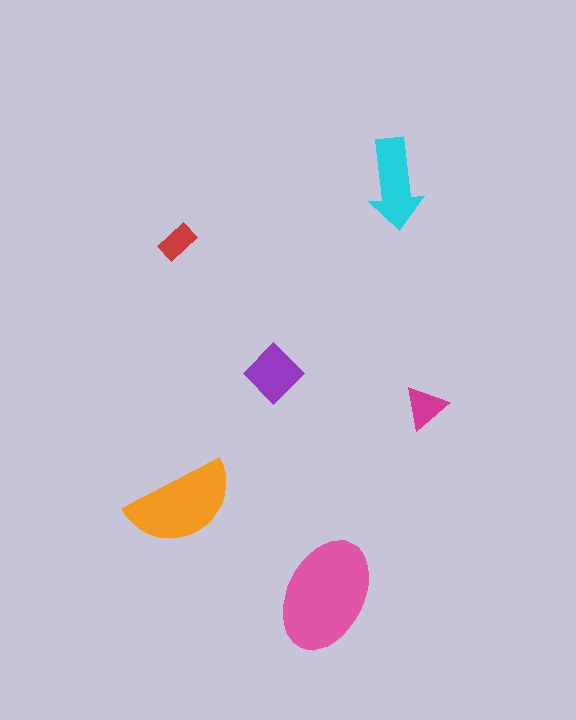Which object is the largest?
The pink ellipse.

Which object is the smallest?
The red rectangle.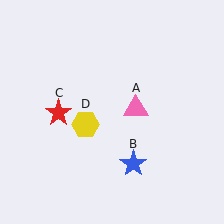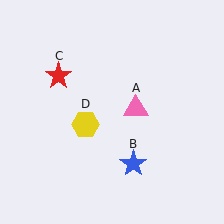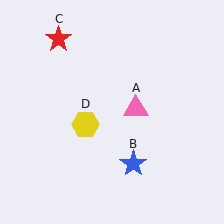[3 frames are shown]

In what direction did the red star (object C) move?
The red star (object C) moved up.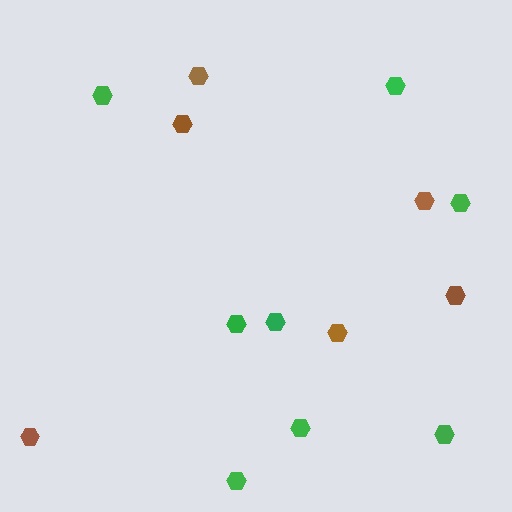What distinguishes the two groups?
There are 2 groups: one group of green hexagons (8) and one group of brown hexagons (6).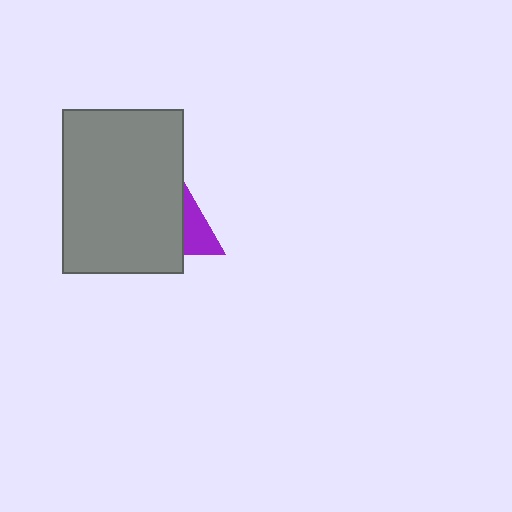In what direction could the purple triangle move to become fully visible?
The purple triangle could move right. That would shift it out from behind the gray rectangle entirely.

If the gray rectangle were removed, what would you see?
You would see the complete purple triangle.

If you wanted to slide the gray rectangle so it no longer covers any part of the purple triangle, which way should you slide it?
Slide it left — that is the most direct way to separate the two shapes.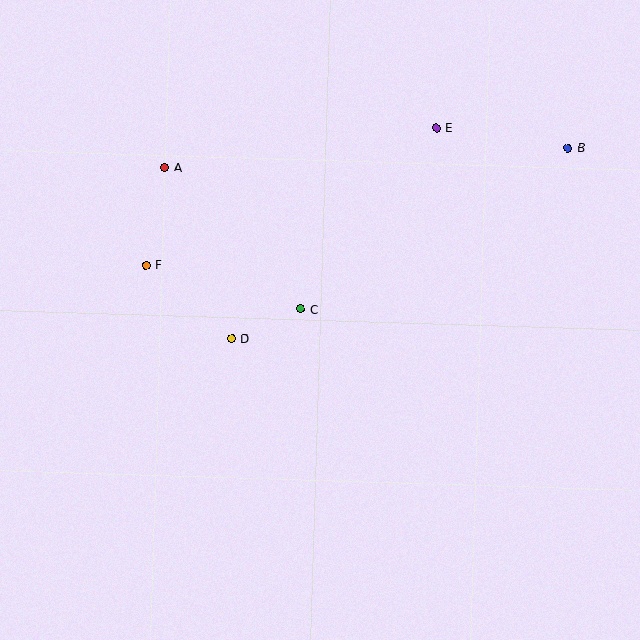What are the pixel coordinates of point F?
Point F is at (146, 265).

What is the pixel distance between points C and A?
The distance between C and A is 197 pixels.